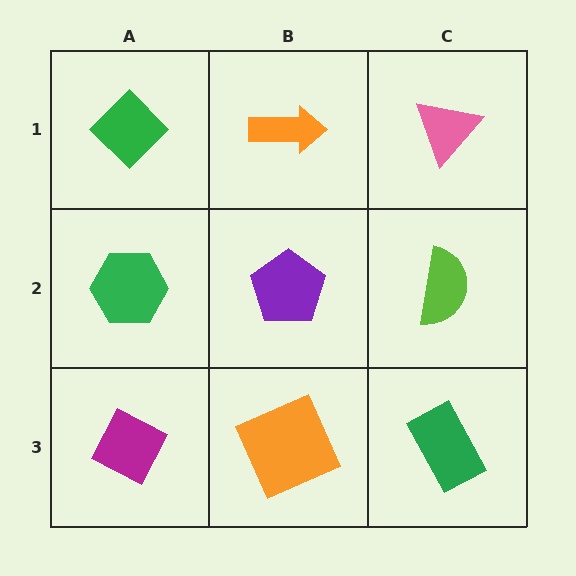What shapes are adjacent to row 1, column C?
A lime semicircle (row 2, column C), an orange arrow (row 1, column B).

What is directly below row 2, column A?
A magenta diamond.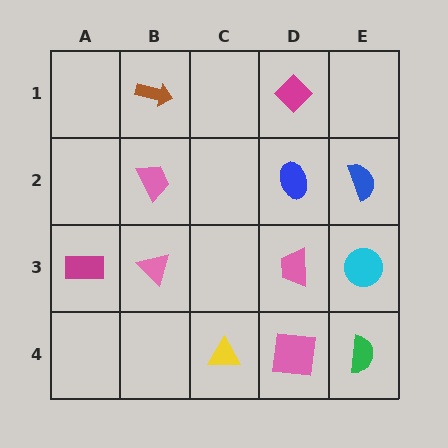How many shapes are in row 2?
3 shapes.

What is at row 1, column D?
A magenta diamond.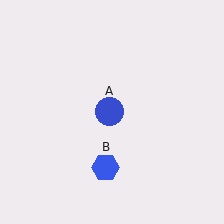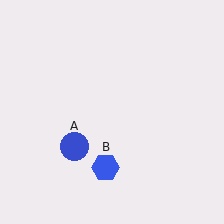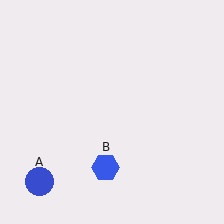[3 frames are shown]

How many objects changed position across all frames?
1 object changed position: blue circle (object A).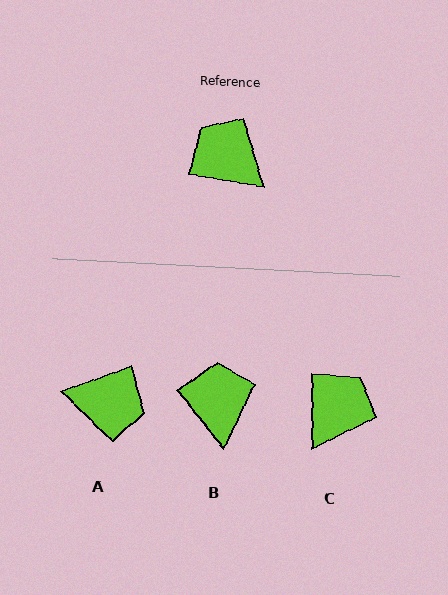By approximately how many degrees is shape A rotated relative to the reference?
Approximately 150 degrees clockwise.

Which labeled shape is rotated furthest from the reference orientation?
A, about 150 degrees away.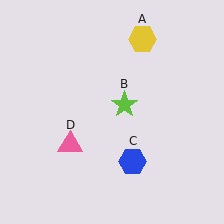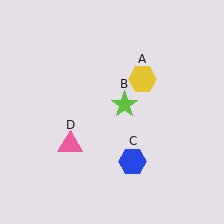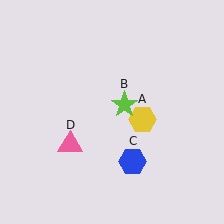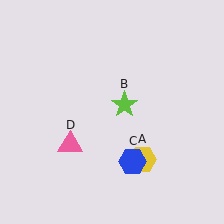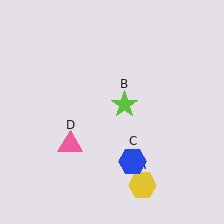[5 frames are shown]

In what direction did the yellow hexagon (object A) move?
The yellow hexagon (object A) moved down.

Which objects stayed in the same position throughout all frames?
Lime star (object B) and blue hexagon (object C) and pink triangle (object D) remained stationary.